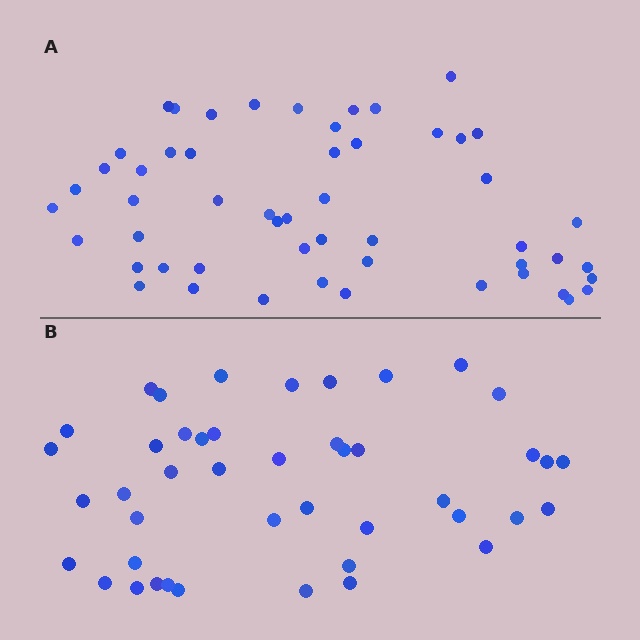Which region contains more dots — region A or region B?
Region A (the top region) has more dots.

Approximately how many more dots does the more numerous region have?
Region A has roughly 8 or so more dots than region B.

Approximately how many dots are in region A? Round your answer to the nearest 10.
About 50 dots. (The exact count is 53, which rounds to 50.)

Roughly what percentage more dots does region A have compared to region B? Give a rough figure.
About 20% more.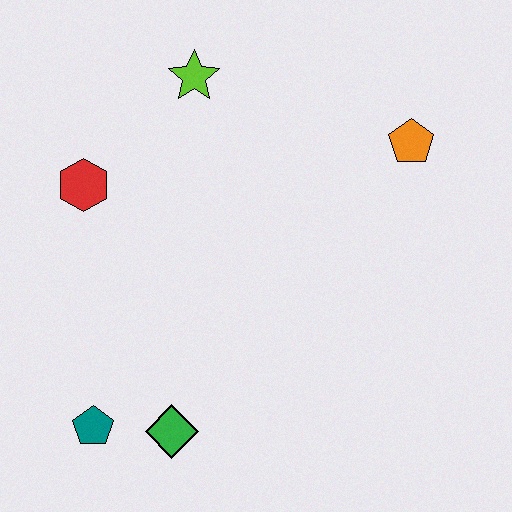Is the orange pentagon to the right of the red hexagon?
Yes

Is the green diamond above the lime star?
No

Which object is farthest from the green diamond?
The orange pentagon is farthest from the green diamond.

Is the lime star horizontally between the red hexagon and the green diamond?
No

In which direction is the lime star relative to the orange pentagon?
The lime star is to the left of the orange pentagon.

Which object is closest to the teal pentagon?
The green diamond is closest to the teal pentagon.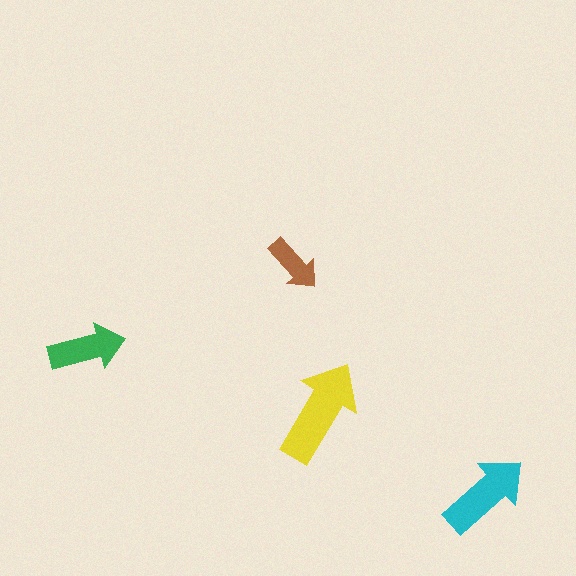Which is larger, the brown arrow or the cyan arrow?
The cyan one.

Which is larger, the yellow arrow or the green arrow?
The yellow one.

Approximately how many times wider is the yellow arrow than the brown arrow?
About 2 times wider.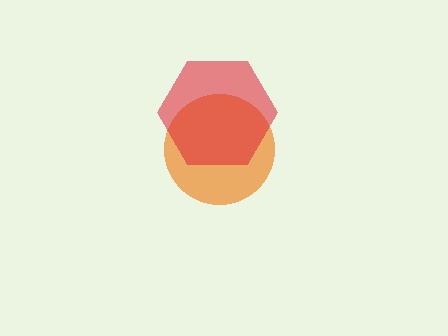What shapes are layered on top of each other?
The layered shapes are: an orange circle, a red hexagon.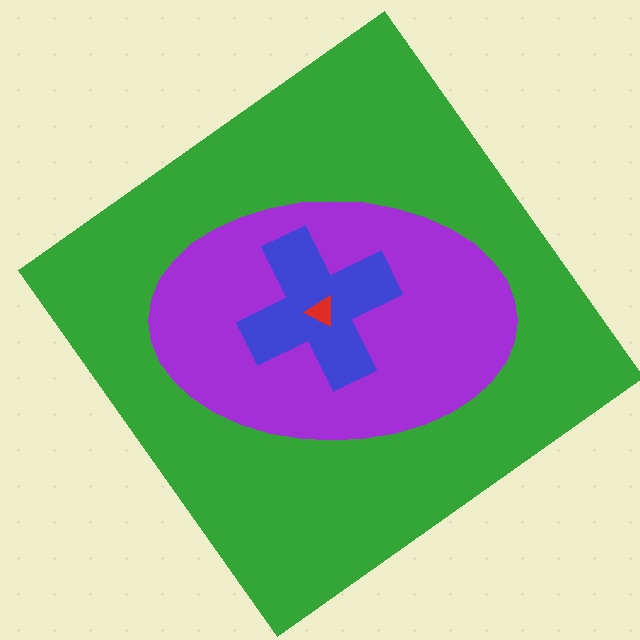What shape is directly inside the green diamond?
The purple ellipse.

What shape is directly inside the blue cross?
The red triangle.